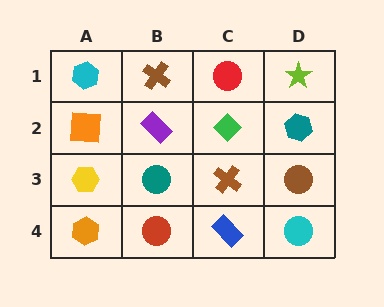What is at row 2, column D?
A teal hexagon.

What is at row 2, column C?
A green diamond.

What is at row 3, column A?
A yellow hexagon.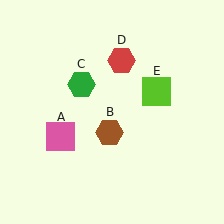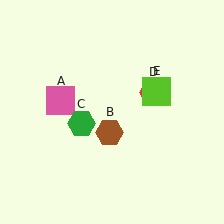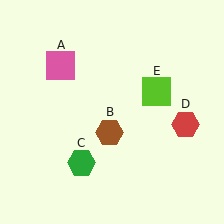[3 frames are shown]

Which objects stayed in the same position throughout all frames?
Brown hexagon (object B) and lime square (object E) remained stationary.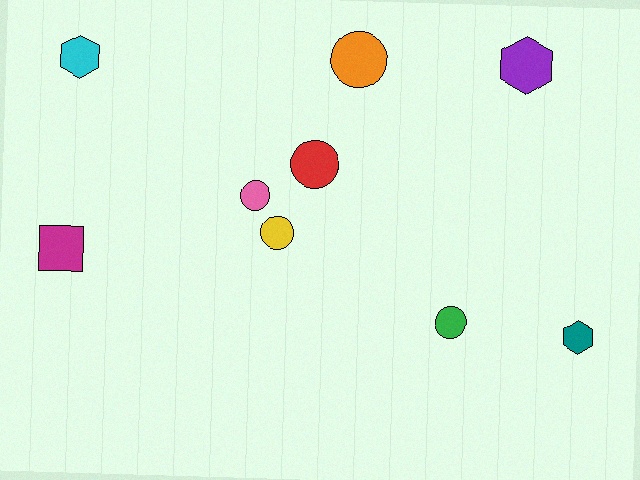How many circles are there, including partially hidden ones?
There are 5 circles.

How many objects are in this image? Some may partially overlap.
There are 9 objects.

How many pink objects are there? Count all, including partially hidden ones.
There is 1 pink object.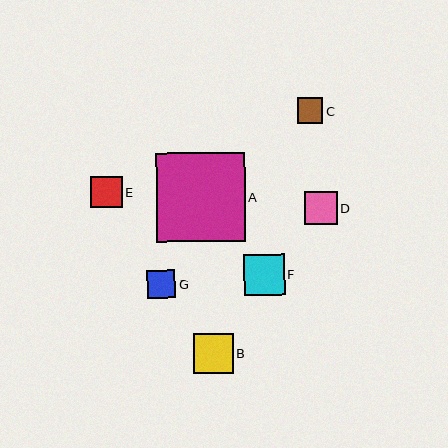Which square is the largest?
Square A is the largest with a size of approximately 89 pixels.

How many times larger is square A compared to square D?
Square A is approximately 2.7 times the size of square D.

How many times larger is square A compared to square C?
Square A is approximately 3.5 times the size of square C.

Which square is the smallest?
Square C is the smallest with a size of approximately 26 pixels.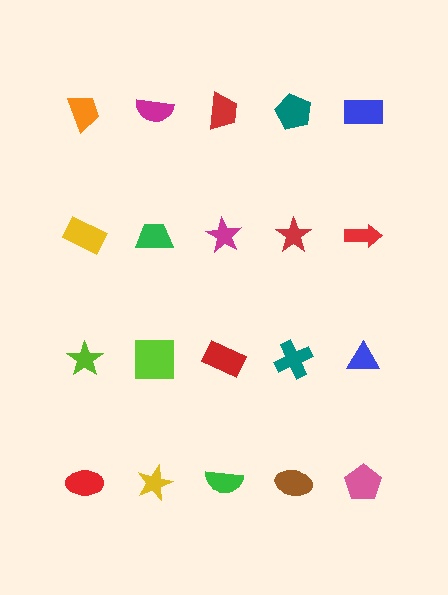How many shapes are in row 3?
5 shapes.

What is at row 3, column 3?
A red rectangle.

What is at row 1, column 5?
A blue rectangle.